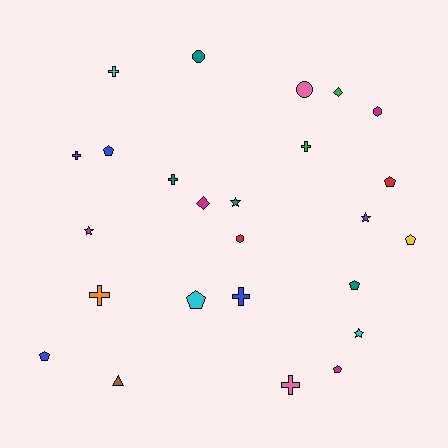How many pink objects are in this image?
There are 2 pink objects.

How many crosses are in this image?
There are 7 crosses.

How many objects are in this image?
There are 25 objects.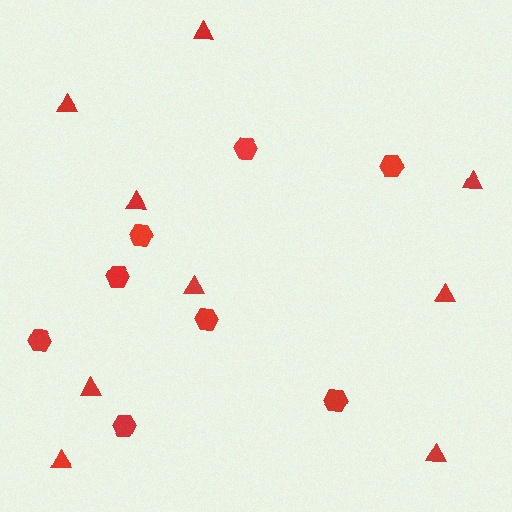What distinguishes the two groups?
There are 2 groups: one group of triangles (9) and one group of hexagons (8).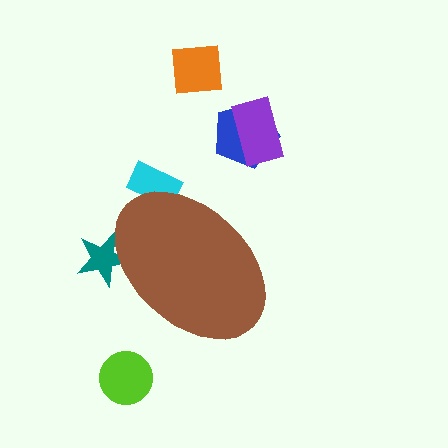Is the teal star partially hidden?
Yes, the teal star is partially hidden behind the brown ellipse.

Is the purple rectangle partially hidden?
No, the purple rectangle is fully visible.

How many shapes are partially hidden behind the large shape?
2 shapes are partially hidden.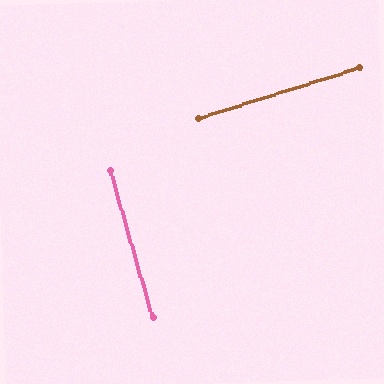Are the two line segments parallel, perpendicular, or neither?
Perpendicular — they meet at approximately 89°.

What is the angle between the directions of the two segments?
Approximately 89 degrees.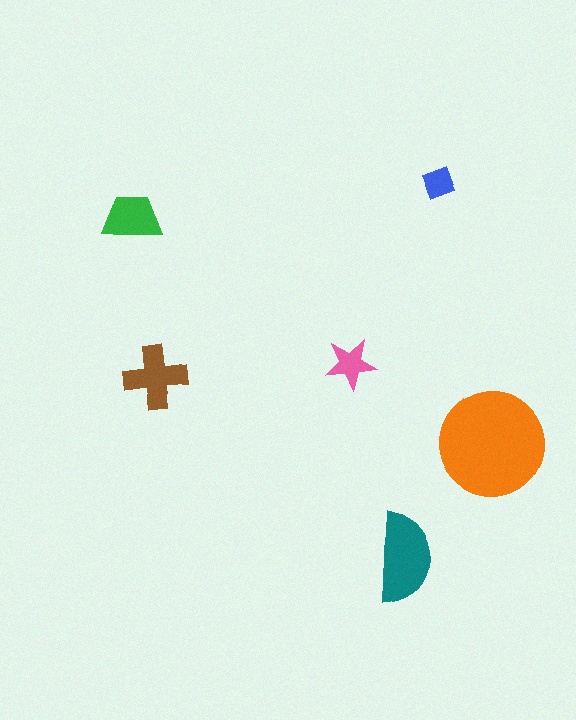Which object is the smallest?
The blue diamond.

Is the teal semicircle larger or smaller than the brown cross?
Larger.